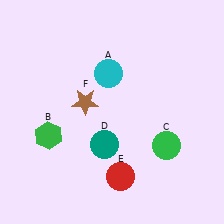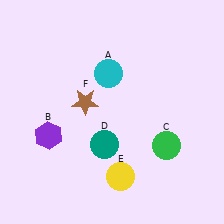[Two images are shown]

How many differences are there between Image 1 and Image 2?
There are 2 differences between the two images.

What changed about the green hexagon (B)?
In Image 1, B is green. In Image 2, it changed to purple.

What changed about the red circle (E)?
In Image 1, E is red. In Image 2, it changed to yellow.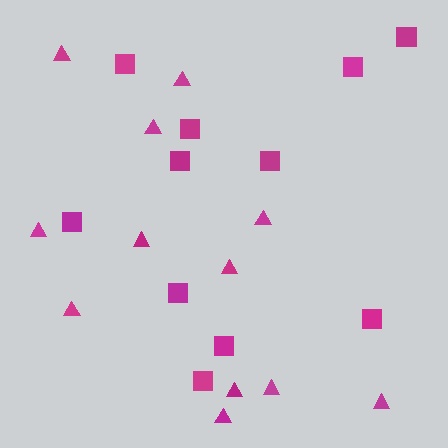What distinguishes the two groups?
There are 2 groups: one group of triangles (12) and one group of squares (11).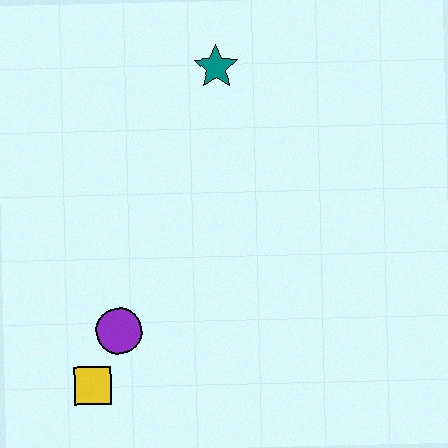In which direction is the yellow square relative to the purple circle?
The yellow square is below the purple circle.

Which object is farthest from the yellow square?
The teal star is farthest from the yellow square.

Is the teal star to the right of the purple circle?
Yes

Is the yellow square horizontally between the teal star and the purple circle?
No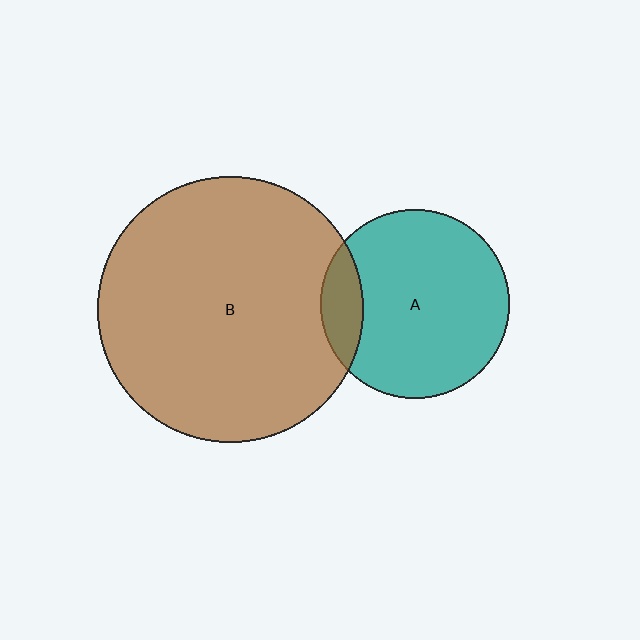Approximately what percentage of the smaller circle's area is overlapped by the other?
Approximately 15%.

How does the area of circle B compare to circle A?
Approximately 2.0 times.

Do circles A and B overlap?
Yes.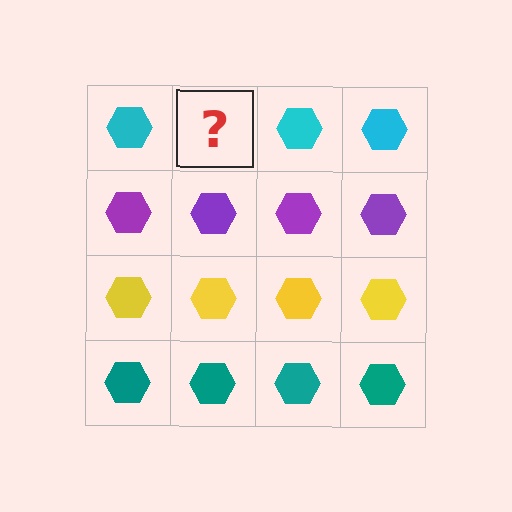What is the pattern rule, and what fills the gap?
The rule is that each row has a consistent color. The gap should be filled with a cyan hexagon.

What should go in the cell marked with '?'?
The missing cell should contain a cyan hexagon.